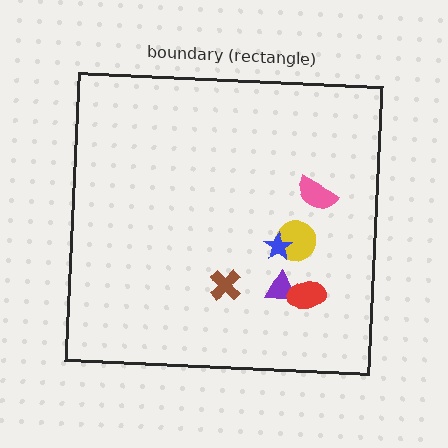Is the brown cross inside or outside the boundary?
Inside.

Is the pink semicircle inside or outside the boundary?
Inside.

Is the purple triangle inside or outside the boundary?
Inside.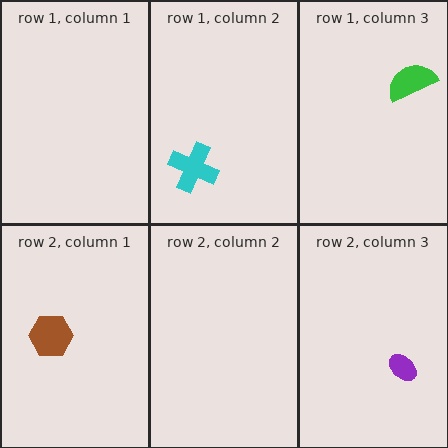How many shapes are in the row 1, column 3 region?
1.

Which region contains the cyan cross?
The row 1, column 2 region.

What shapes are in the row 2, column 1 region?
The brown hexagon.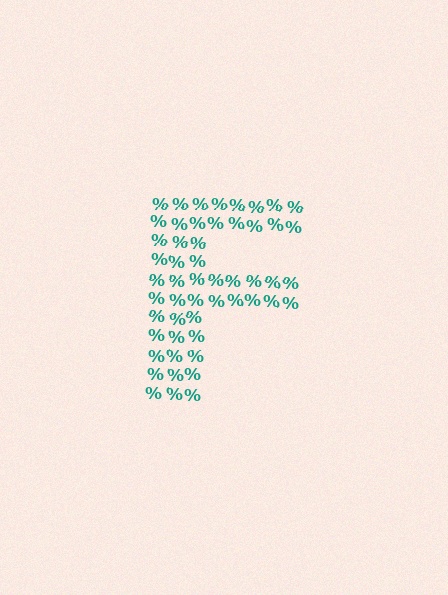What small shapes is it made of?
It is made of small percent signs.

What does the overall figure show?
The overall figure shows the letter F.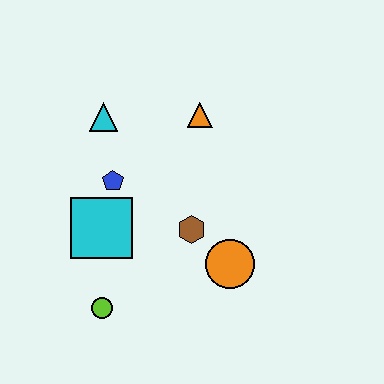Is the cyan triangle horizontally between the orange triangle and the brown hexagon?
No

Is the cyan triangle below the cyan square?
No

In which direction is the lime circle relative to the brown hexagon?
The lime circle is to the left of the brown hexagon.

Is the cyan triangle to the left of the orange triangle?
Yes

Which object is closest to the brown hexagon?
The orange circle is closest to the brown hexagon.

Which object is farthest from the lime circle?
The orange triangle is farthest from the lime circle.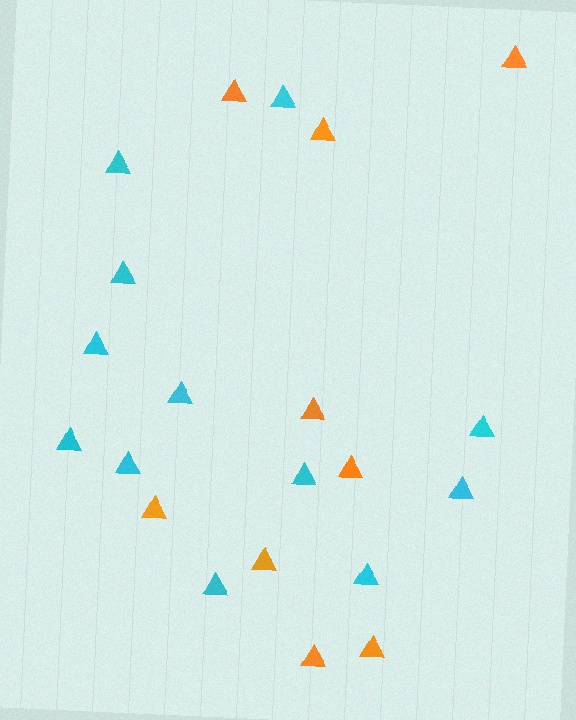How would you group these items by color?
There are 2 groups: one group of cyan triangles (12) and one group of orange triangles (9).